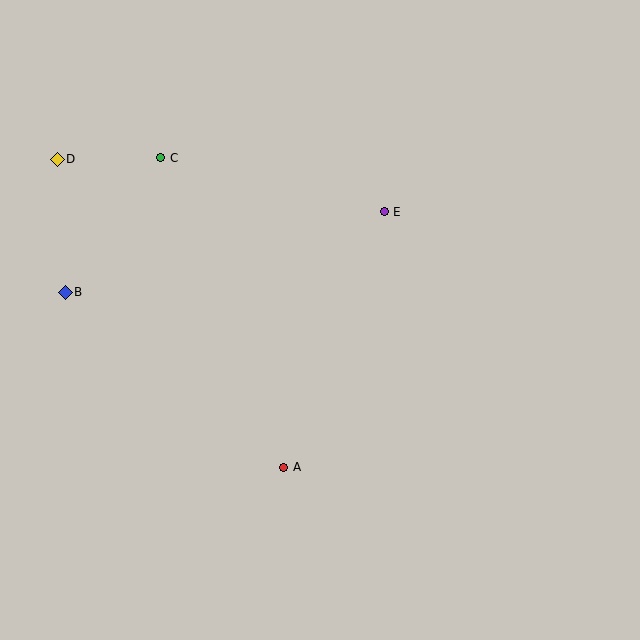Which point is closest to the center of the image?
Point E at (384, 212) is closest to the center.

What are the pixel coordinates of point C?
Point C is at (161, 158).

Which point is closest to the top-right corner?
Point E is closest to the top-right corner.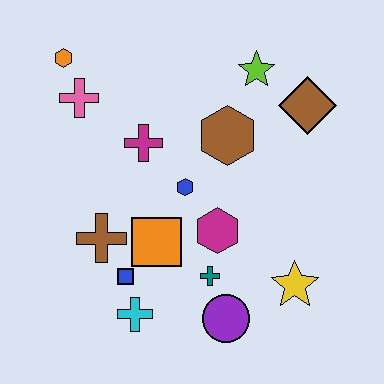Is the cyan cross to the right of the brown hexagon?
No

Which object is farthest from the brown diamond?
The cyan cross is farthest from the brown diamond.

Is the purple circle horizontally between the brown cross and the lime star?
Yes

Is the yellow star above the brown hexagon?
No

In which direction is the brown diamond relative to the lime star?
The brown diamond is to the right of the lime star.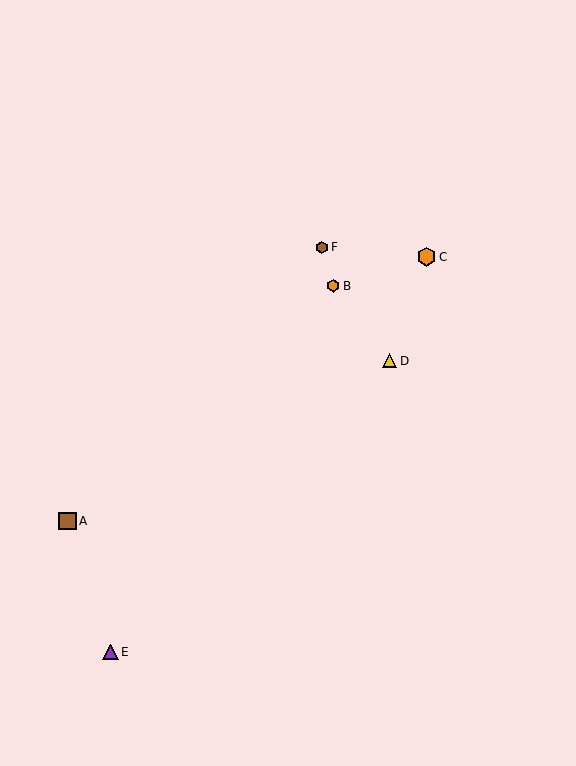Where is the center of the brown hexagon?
The center of the brown hexagon is at (322, 247).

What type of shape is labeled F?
Shape F is a brown hexagon.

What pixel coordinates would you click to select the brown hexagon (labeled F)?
Click at (322, 247) to select the brown hexagon F.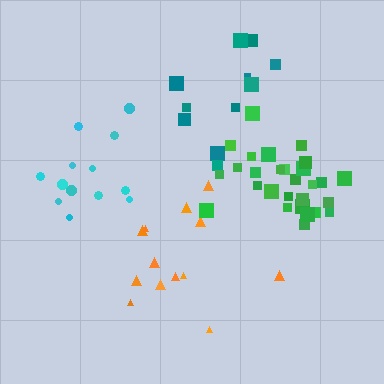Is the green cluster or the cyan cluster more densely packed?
Green.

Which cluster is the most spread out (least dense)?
Teal.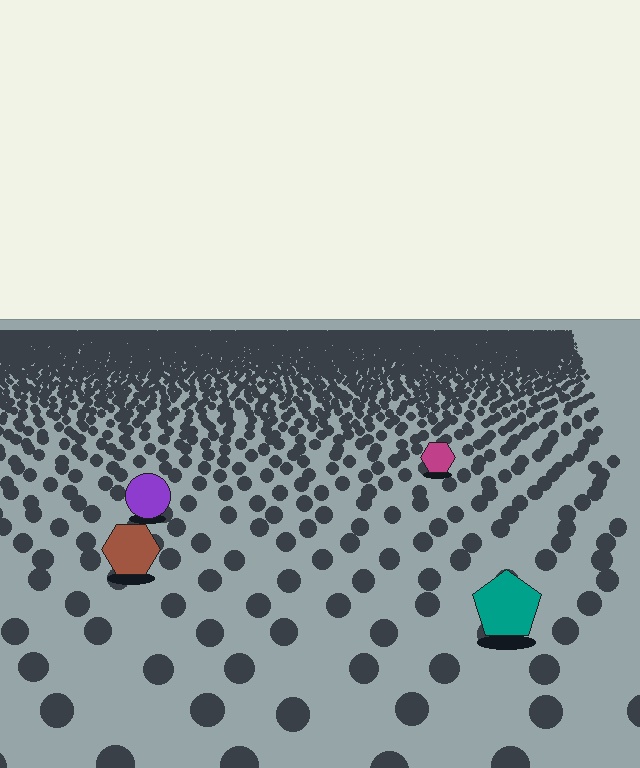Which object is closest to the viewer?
The teal pentagon is closest. The texture marks near it are larger and more spread out.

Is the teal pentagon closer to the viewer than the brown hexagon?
Yes. The teal pentagon is closer — you can tell from the texture gradient: the ground texture is coarser near it.